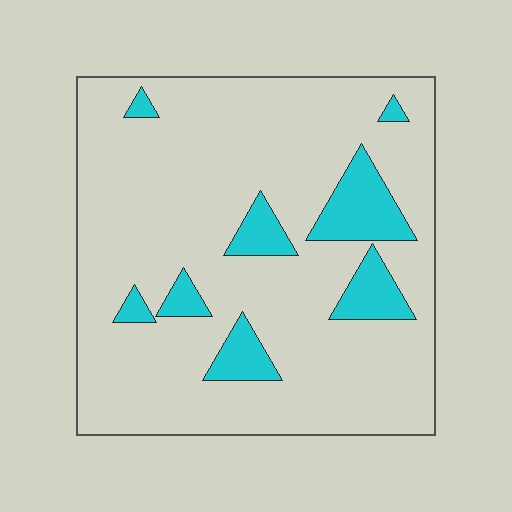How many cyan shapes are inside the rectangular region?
8.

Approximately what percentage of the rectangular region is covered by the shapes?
Approximately 15%.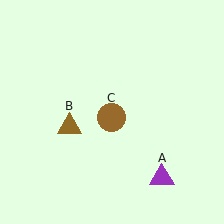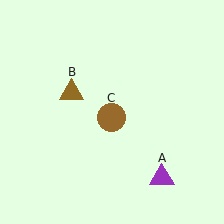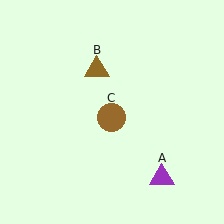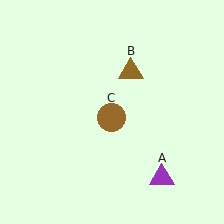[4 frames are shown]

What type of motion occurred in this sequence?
The brown triangle (object B) rotated clockwise around the center of the scene.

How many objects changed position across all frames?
1 object changed position: brown triangle (object B).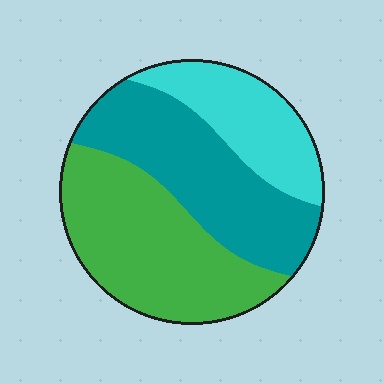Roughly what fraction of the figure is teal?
Teal takes up between a third and a half of the figure.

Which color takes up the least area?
Cyan, at roughly 25%.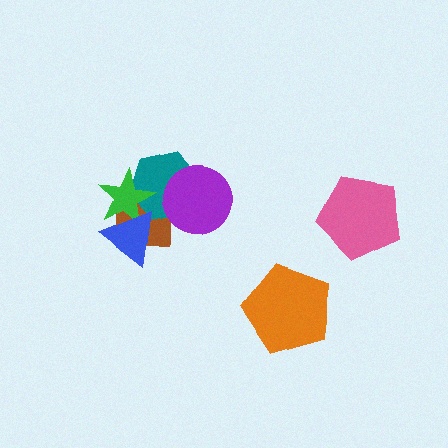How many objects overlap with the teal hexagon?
4 objects overlap with the teal hexagon.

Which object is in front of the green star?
The blue triangle is in front of the green star.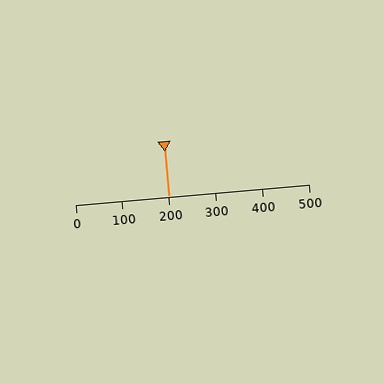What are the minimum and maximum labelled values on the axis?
The axis runs from 0 to 500.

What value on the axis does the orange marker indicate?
The marker indicates approximately 200.